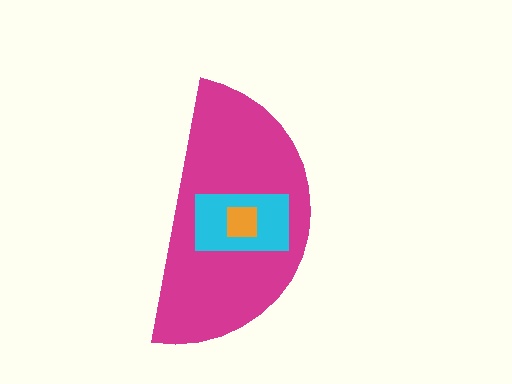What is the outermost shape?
The magenta semicircle.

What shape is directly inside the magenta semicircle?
The cyan rectangle.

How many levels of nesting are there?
3.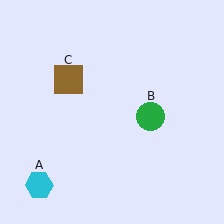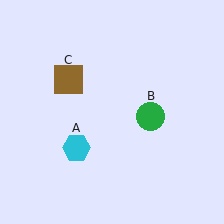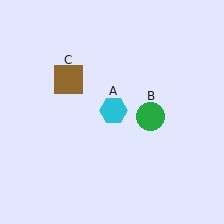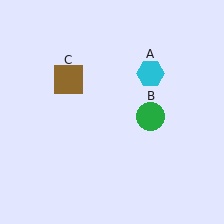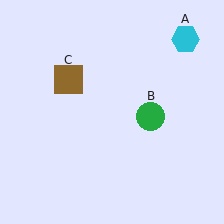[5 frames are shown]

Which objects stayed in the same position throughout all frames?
Green circle (object B) and brown square (object C) remained stationary.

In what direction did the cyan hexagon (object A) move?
The cyan hexagon (object A) moved up and to the right.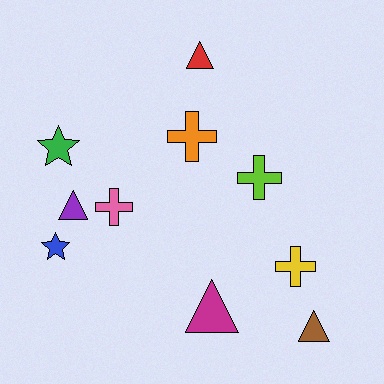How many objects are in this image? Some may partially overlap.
There are 10 objects.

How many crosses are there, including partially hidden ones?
There are 4 crosses.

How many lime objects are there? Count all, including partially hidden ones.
There is 1 lime object.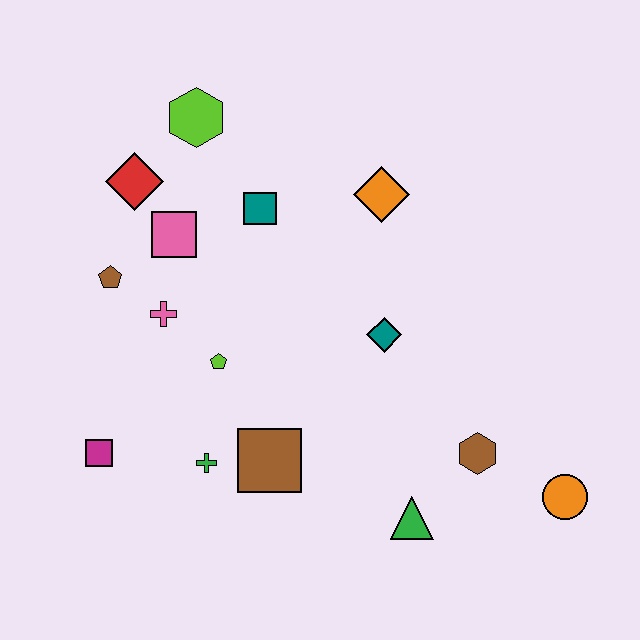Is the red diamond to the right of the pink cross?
No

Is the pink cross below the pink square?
Yes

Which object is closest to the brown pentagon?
The pink cross is closest to the brown pentagon.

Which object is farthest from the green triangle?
The lime hexagon is farthest from the green triangle.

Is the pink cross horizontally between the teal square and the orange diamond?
No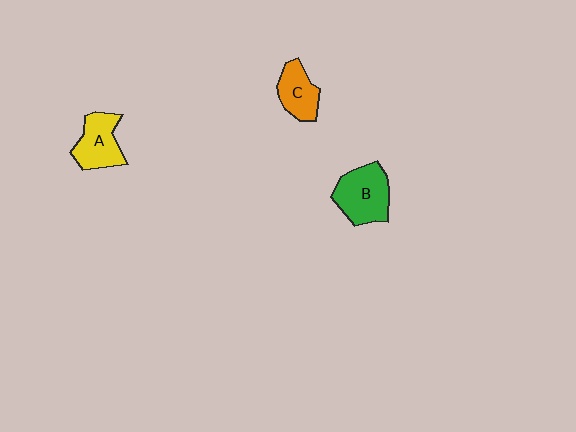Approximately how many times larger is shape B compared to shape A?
Approximately 1.2 times.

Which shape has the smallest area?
Shape C (orange).